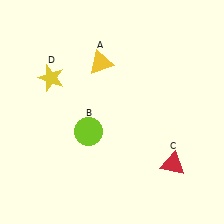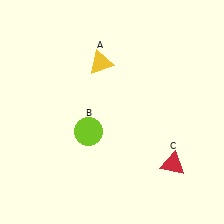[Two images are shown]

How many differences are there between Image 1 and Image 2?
There is 1 difference between the two images.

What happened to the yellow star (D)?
The yellow star (D) was removed in Image 2. It was in the top-left area of Image 1.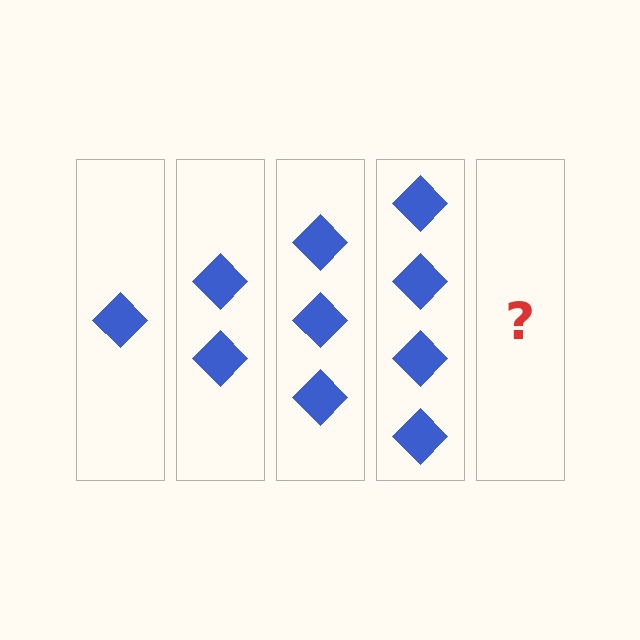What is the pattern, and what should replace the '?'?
The pattern is that each step adds one more diamond. The '?' should be 5 diamonds.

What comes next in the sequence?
The next element should be 5 diamonds.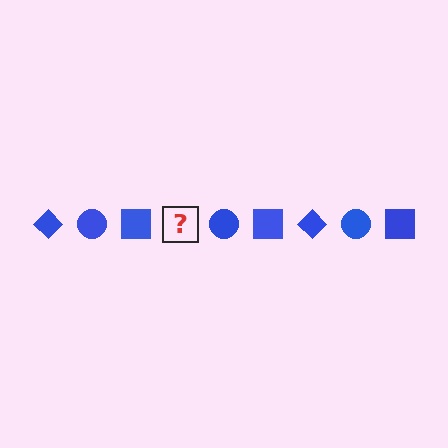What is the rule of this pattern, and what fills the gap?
The rule is that the pattern cycles through diamond, circle, square shapes in blue. The gap should be filled with a blue diamond.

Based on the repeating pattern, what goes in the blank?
The blank should be a blue diamond.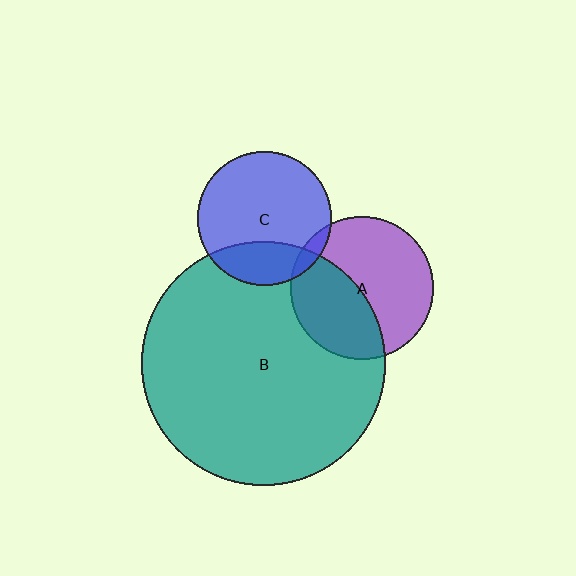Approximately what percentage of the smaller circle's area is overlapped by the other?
Approximately 40%.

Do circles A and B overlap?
Yes.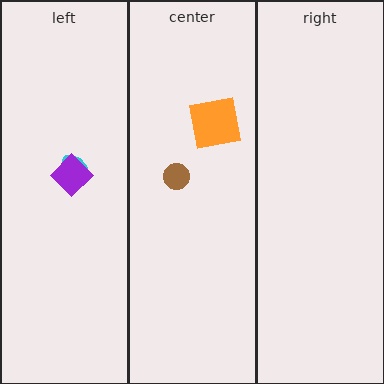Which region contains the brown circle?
The center region.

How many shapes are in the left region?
2.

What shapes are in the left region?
The cyan ellipse, the purple diamond.